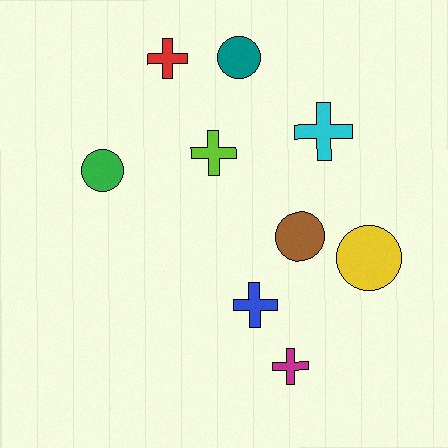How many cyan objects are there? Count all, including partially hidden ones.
There is 1 cyan object.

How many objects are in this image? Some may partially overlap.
There are 9 objects.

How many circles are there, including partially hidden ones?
There are 4 circles.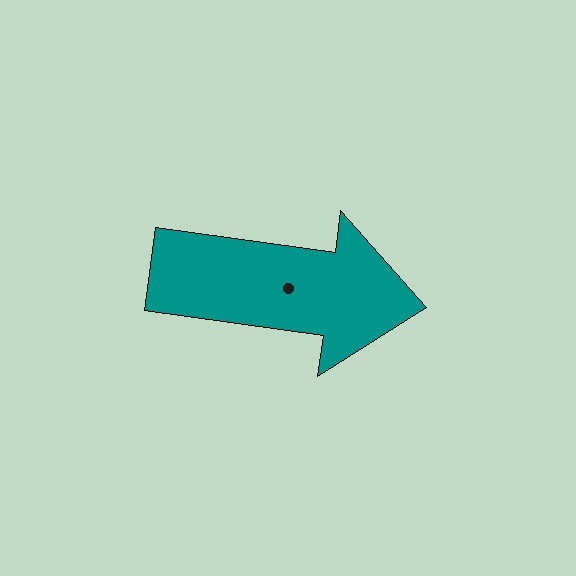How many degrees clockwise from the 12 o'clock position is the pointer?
Approximately 98 degrees.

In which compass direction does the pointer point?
East.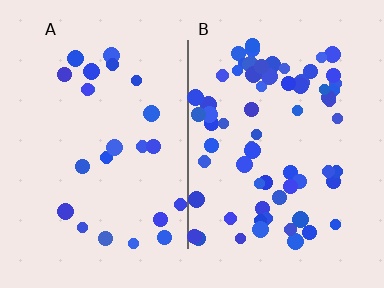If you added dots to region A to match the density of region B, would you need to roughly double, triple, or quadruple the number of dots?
Approximately triple.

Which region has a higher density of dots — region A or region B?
B (the right).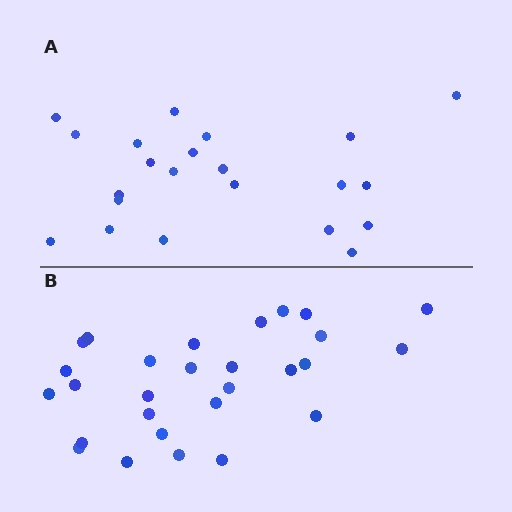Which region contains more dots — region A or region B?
Region B (the bottom region) has more dots.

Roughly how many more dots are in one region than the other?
Region B has about 6 more dots than region A.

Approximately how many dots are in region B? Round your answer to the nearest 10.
About 30 dots. (The exact count is 28, which rounds to 30.)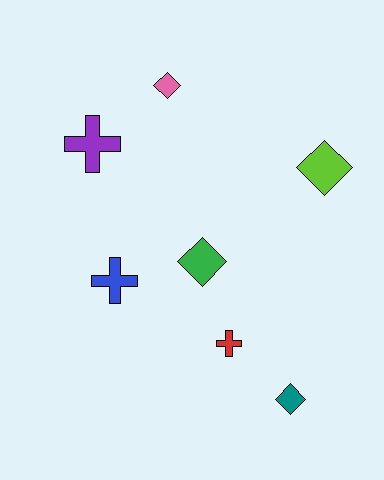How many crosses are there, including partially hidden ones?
There are 3 crosses.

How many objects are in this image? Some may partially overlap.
There are 7 objects.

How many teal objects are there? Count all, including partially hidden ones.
There is 1 teal object.